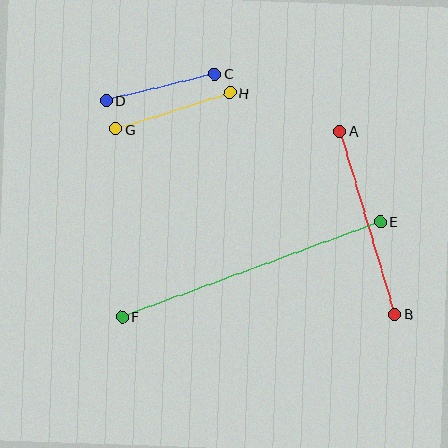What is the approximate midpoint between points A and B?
The midpoint is at approximately (367, 223) pixels.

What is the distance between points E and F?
The distance is approximately 275 pixels.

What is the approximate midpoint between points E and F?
The midpoint is at approximately (251, 269) pixels.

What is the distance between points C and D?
The distance is approximately 112 pixels.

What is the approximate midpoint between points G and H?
The midpoint is at approximately (173, 111) pixels.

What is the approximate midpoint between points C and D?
The midpoint is at approximately (161, 87) pixels.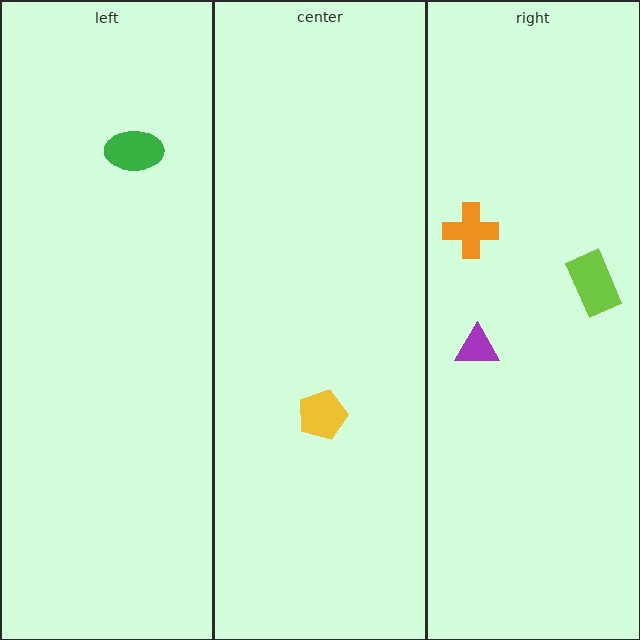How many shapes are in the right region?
3.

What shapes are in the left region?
The green ellipse.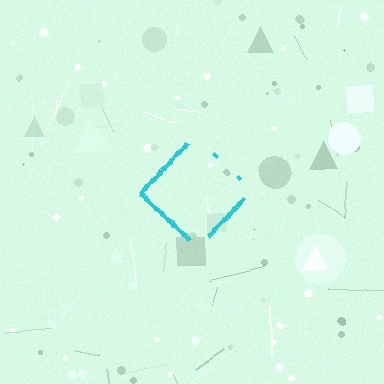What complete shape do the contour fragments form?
The contour fragments form a diamond.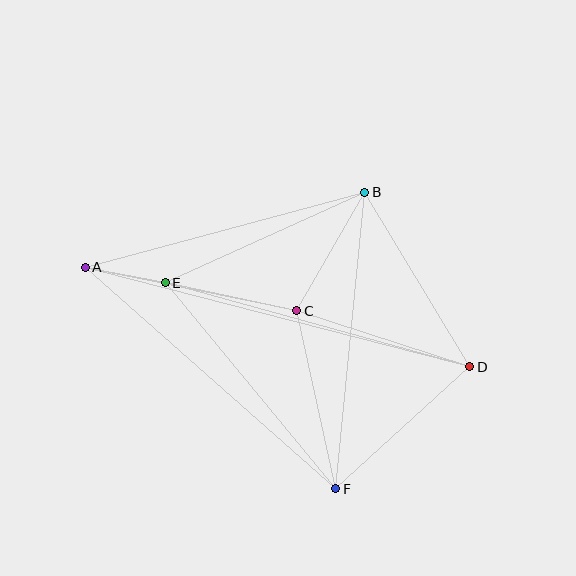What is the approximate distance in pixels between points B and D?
The distance between B and D is approximately 203 pixels.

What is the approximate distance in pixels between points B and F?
The distance between B and F is approximately 298 pixels.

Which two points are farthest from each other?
Points A and D are farthest from each other.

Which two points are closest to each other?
Points A and E are closest to each other.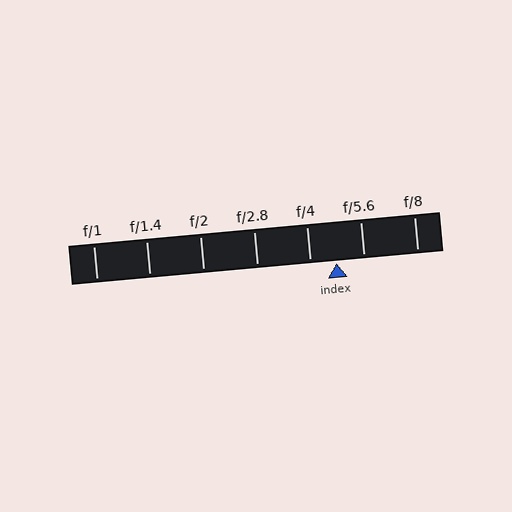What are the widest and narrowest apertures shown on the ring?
The widest aperture shown is f/1 and the narrowest is f/8.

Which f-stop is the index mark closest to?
The index mark is closest to f/4.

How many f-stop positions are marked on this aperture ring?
There are 7 f-stop positions marked.